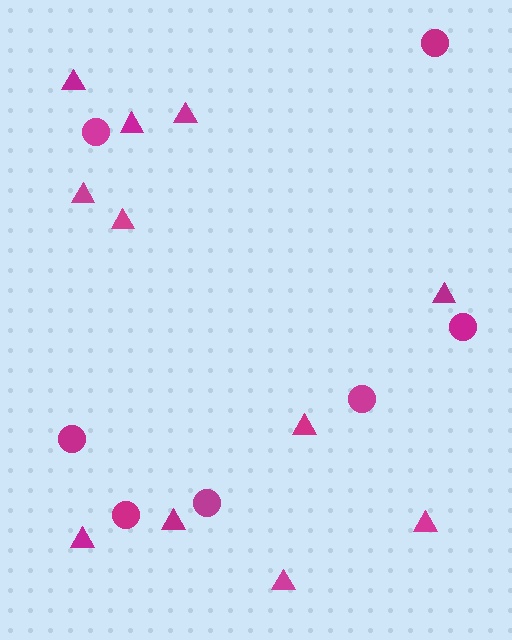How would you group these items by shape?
There are 2 groups: one group of triangles (11) and one group of circles (7).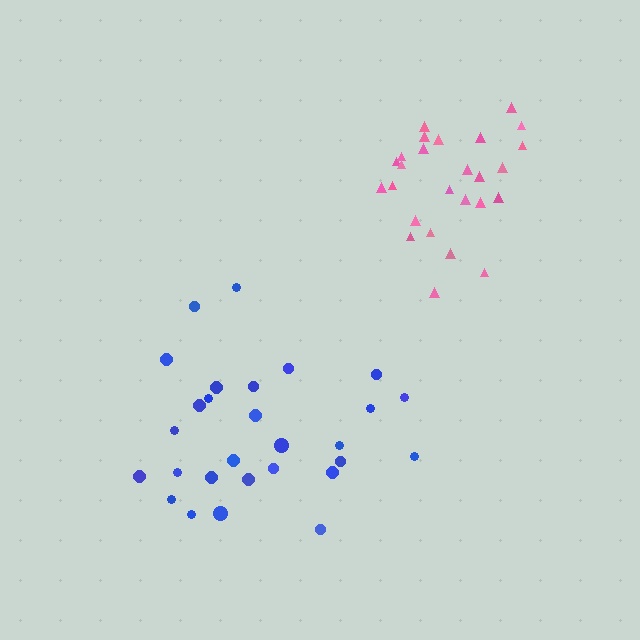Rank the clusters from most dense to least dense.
pink, blue.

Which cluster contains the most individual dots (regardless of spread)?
Blue (28).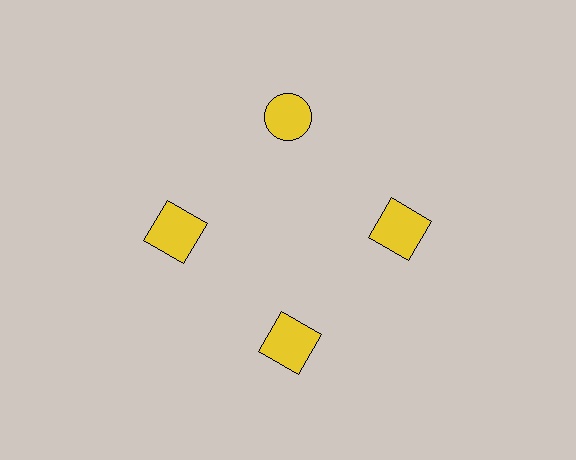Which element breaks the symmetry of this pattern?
The yellow circle at roughly the 12 o'clock position breaks the symmetry. All other shapes are yellow squares.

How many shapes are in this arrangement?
There are 4 shapes arranged in a ring pattern.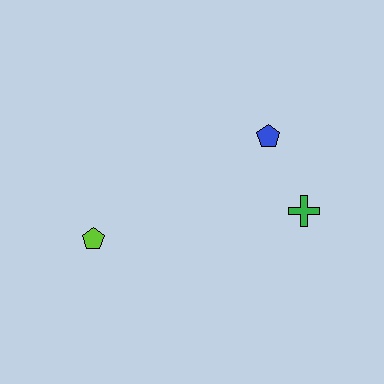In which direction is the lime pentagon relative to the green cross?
The lime pentagon is to the left of the green cross.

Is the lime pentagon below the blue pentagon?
Yes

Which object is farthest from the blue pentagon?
The lime pentagon is farthest from the blue pentagon.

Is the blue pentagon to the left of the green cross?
Yes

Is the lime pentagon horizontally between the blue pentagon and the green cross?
No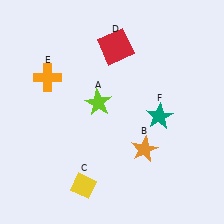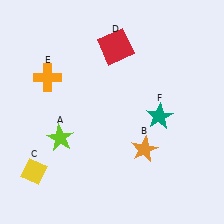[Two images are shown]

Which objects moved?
The objects that moved are: the lime star (A), the yellow diamond (C).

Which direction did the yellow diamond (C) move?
The yellow diamond (C) moved left.